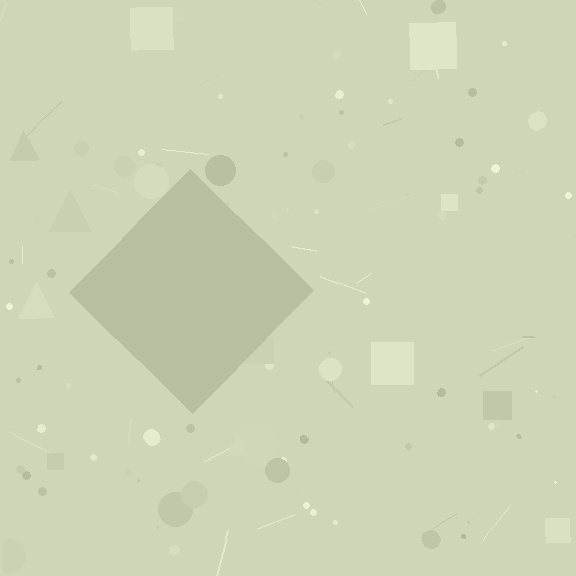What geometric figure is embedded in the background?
A diamond is embedded in the background.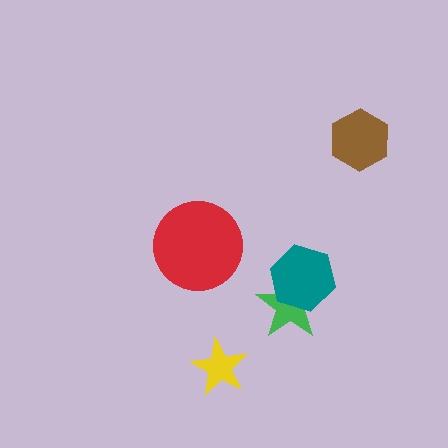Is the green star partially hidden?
Yes, it is partially covered by another shape.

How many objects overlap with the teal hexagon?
1 object overlaps with the teal hexagon.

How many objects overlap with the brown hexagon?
0 objects overlap with the brown hexagon.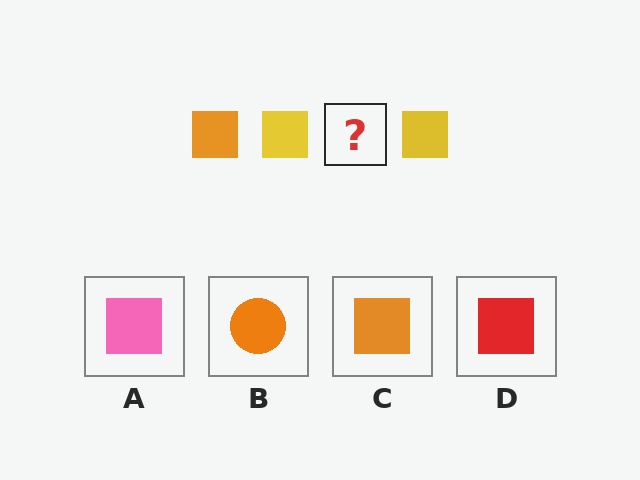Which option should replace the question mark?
Option C.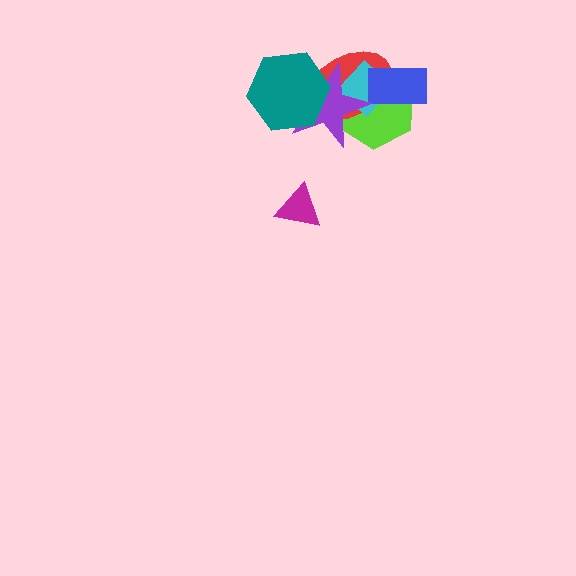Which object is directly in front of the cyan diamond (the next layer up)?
The blue rectangle is directly in front of the cyan diamond.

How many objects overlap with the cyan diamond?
4 objects overlap with the cyan diamond.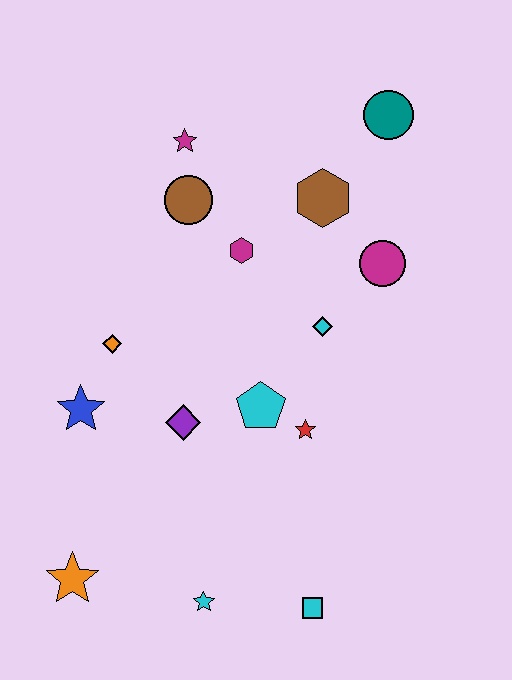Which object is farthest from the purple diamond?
The teal circle is farthest from the purple diamond.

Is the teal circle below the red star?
No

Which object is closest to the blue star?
The orange diamond is closest to the blue star.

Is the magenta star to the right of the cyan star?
No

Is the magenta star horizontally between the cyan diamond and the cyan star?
No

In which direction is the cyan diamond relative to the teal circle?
The cyan diamond is below the teal circle.